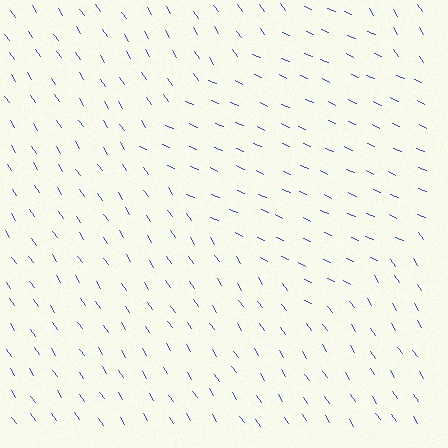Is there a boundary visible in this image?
Yes, there is a texture boundary formed by a change in line orientation.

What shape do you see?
I see a diamond.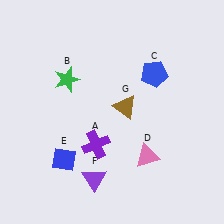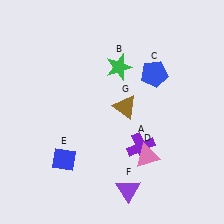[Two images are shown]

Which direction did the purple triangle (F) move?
The purple triangle (F) moved right.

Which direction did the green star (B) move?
The green star (B) moved right.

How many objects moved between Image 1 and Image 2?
3 objects moved between the two images.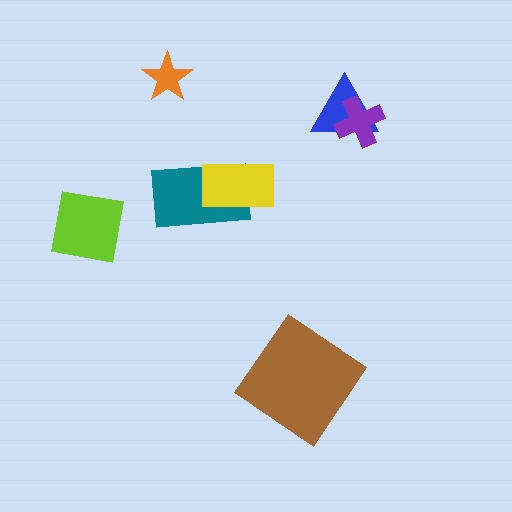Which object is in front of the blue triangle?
The purple cross is in front of the blue triangle.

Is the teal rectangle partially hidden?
Yes, it is partially covered by another shape.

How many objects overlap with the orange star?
0 objects overlap with the orange star.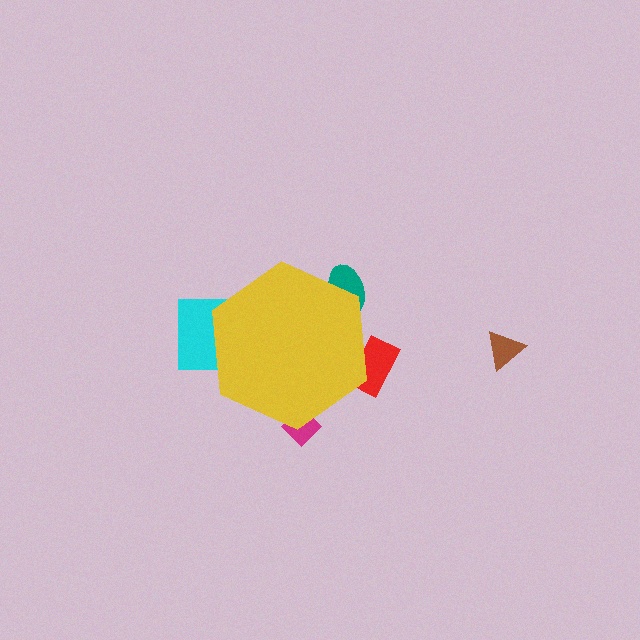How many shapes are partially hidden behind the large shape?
4 shapes are partially hidden.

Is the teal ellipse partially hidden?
Yes, the teal ellipse is partially hidden behind the yellow hexagon.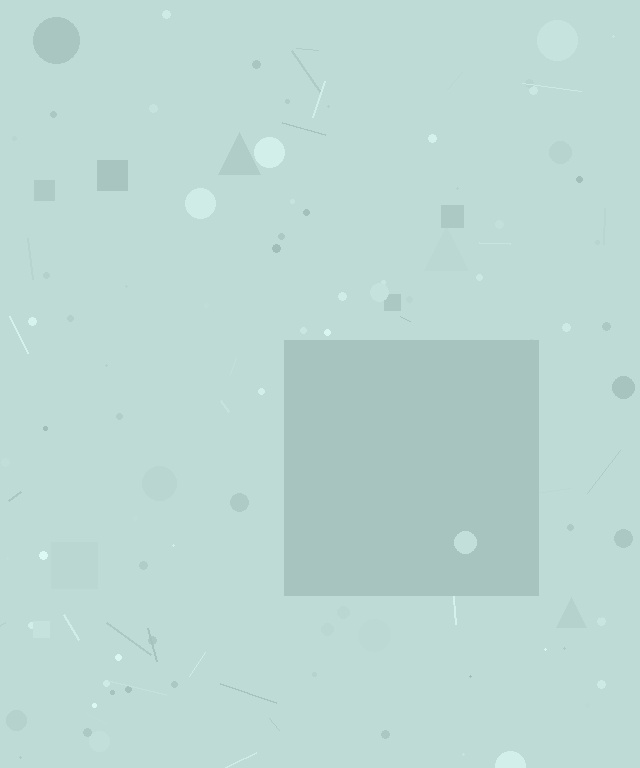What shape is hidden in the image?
A square is hidden in the image.